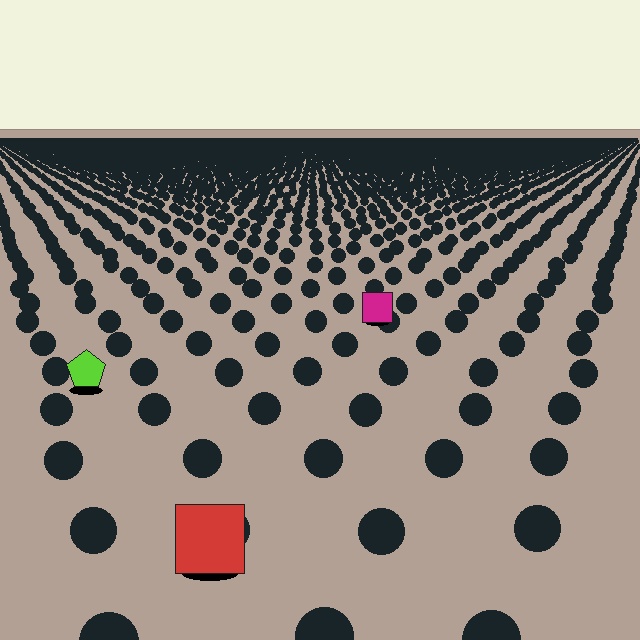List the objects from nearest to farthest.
From nearest to farthest: the red square, the lime pentagon, the magenta square.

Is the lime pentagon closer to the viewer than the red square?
No. The red square is closer — you can tell from the texture gradient: the ground texture is coarser near it.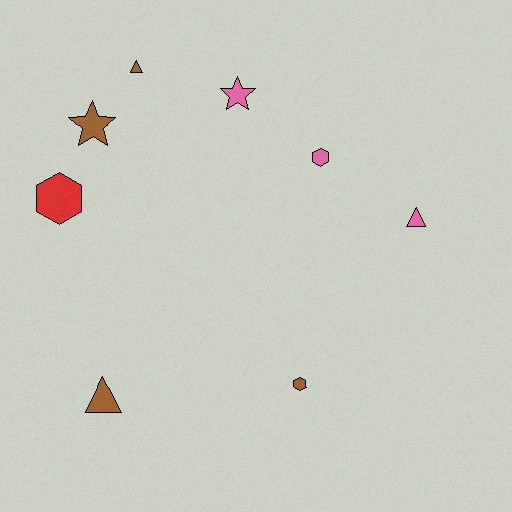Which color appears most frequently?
Brown, with 4 objects.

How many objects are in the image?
There are 8 objects.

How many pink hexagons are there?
There is 1 pink hexagon.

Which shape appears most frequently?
Hexagon, with 3 objects.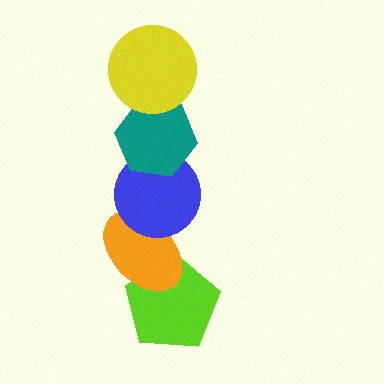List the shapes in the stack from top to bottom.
From top to bottom: the yellow circle, the teal hexagon, the blue circle, the orange ellipse, the lime pentagon.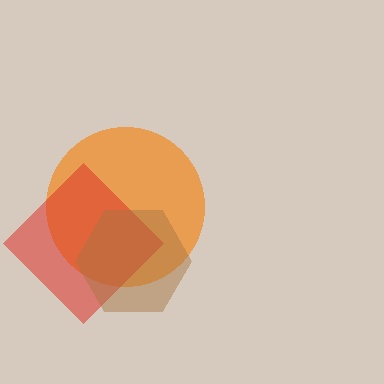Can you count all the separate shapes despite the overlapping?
Yes, there are 3 separate shapes.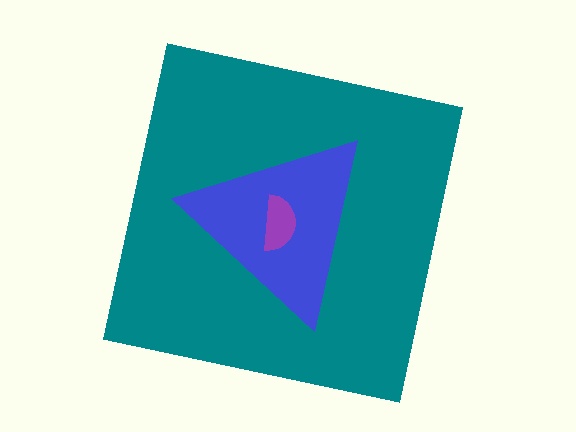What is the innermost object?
The purple semicircle.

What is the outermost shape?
The teal square.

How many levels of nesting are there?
3.